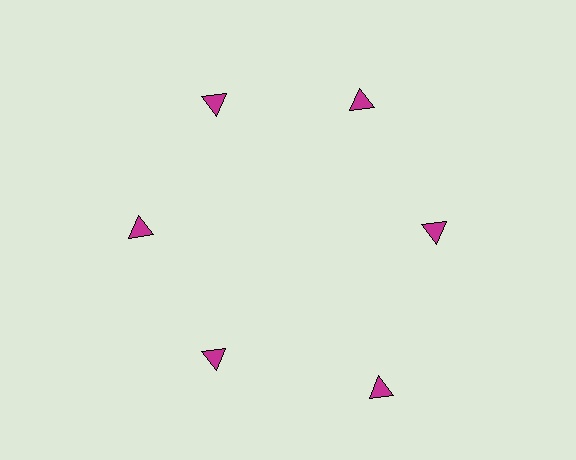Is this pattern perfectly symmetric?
No. The 6 magenta triangles are arranged in a ring, but one element near the 5 o'clock position is pushed outward from the center, breaking the 6-fold rotational symmetry.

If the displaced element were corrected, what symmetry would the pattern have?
It would have 6-fold rotational symmetry — the pattern would map onto itself every 60 degrees.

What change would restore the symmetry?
The symmetry would be restored by moving it inward, back onto the ring so that all 6 triangles sit at equal angles and equal distance from the center.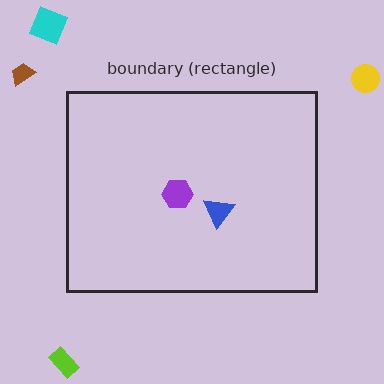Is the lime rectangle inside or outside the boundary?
Outside.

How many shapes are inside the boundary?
2 inside, 4 outside.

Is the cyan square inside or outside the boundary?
Outside.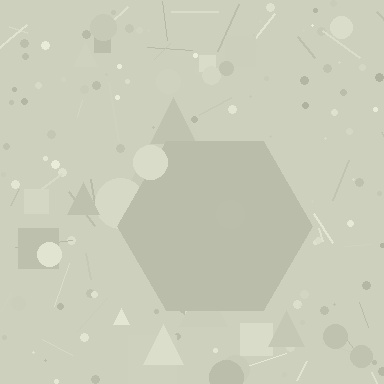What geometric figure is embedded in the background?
A hexagon is embedded in the background.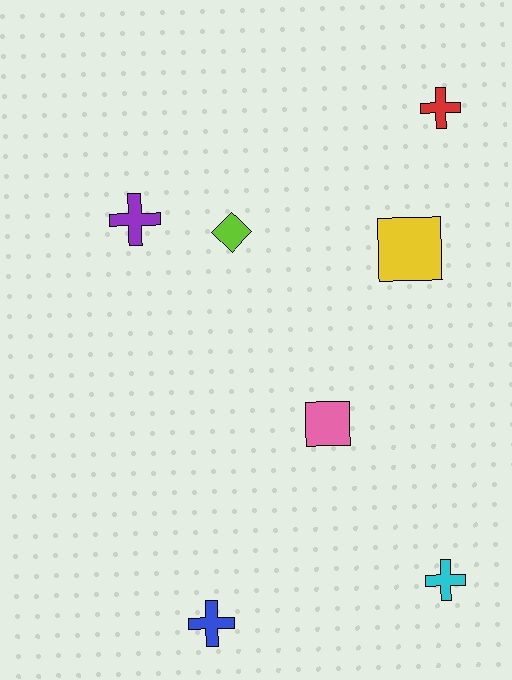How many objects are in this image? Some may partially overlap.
There are 7 objects.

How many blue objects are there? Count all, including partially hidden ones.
There is 1 blue object.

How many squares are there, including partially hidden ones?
There are 2 squares.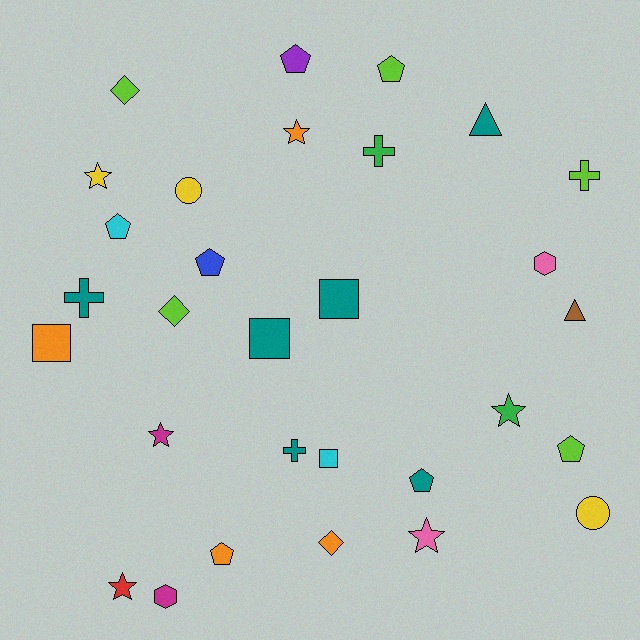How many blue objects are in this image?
There is 1 blue object.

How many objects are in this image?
There are 30 objects.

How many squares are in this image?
There are 4 squares.